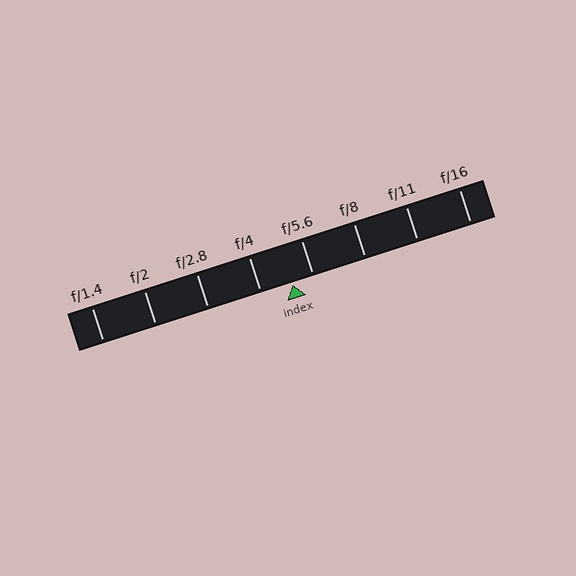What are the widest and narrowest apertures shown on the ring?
The widest aperture shown is f/1.4 and the narrowest is f/16.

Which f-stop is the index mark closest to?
The index mark is closest to f/5.6.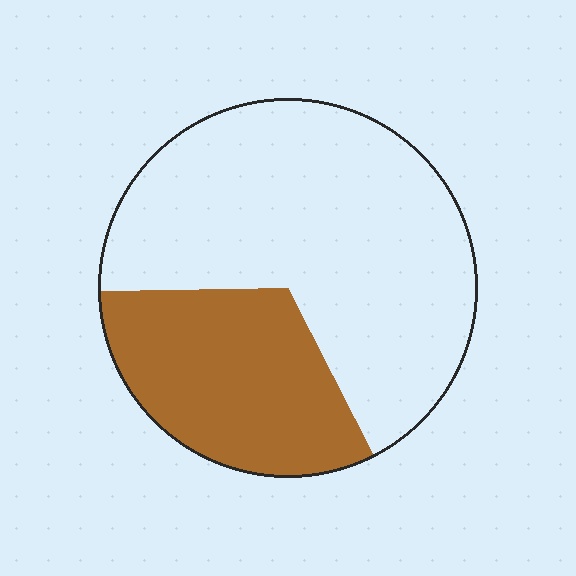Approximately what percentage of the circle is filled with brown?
Approximately 30%.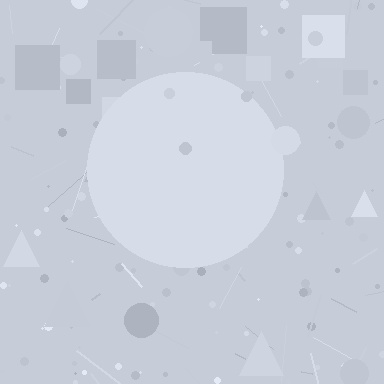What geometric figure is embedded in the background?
A circle is embedded in the background.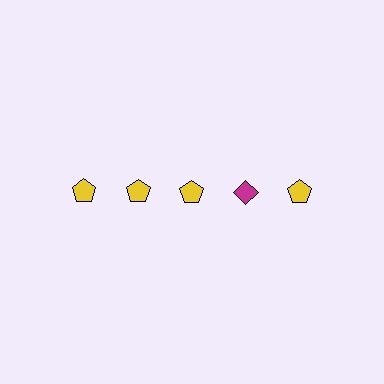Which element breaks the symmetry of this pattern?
The magenta diamond in the top row, second from right column breaks the symmetry. All other shapes are yellow pentagons.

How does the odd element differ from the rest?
It differs in both color (magenta instead of yellow) and shape (diamond instead of pentagon).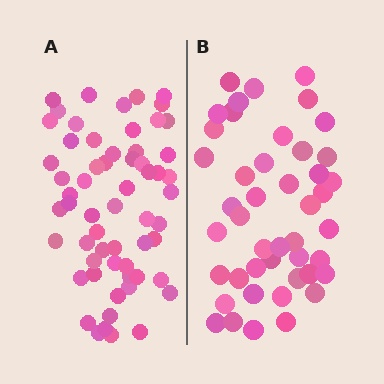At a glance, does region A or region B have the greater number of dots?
Region A (the left region) has more dots.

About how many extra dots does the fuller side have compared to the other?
Region A has approximately 15 more dots than region B.